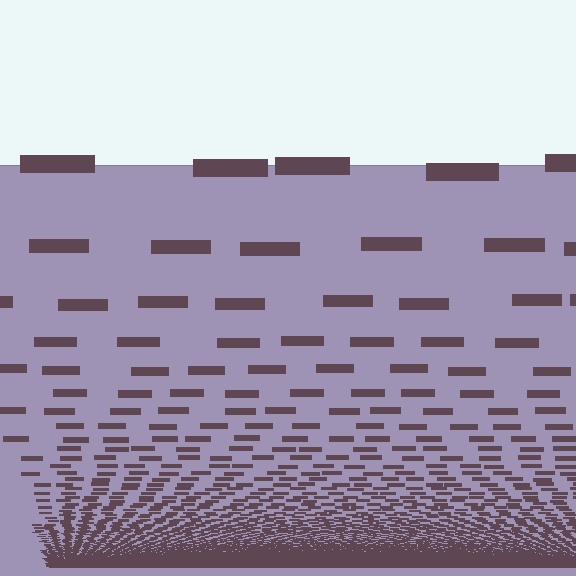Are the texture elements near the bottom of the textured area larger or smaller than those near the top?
Smaller. The gradient is inverted — elements near the bottom are smaller and denser.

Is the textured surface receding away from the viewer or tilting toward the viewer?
The surface appears to tilt toward the viewer. Texture elements get larger and sparser toward the top.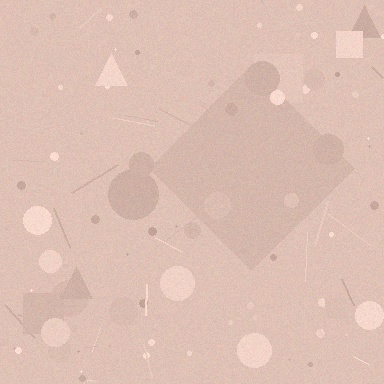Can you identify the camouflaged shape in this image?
The camouflaged shape is a diamond.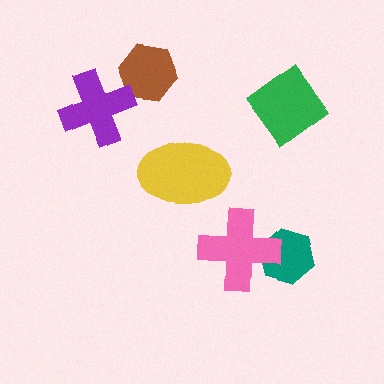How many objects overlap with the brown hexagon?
1 object overlaps with the brown hexagon.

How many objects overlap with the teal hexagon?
1 object overlaps with the teal hexagon.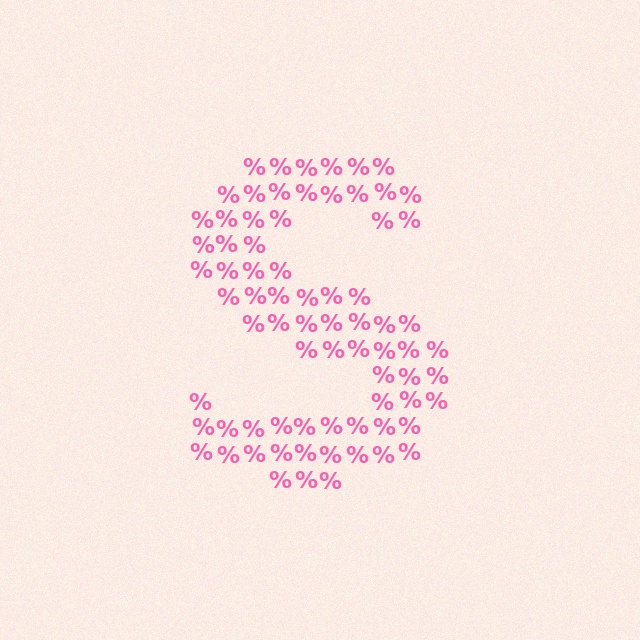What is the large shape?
The large shape is the letter S.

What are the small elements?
The small elements are percent signs.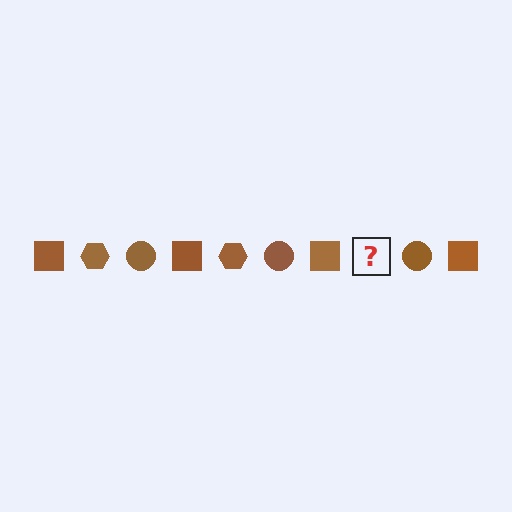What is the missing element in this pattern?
The missing element is a brown hexagon.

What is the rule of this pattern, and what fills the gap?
The rule is that the pattern cycles through square, hexagon, circle shapes in brown. The gap should be filled with a brown hexagon.